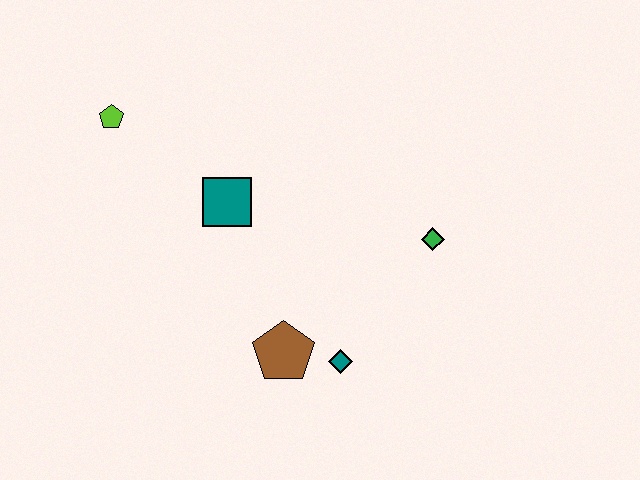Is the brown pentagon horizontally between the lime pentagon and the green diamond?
Yes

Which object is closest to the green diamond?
The teal diamond is closest to the green diamond.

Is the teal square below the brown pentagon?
No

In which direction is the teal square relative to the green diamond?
The teal square is to the left of the green diamond.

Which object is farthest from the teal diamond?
The lime pentagon is farthest from the teal diamond.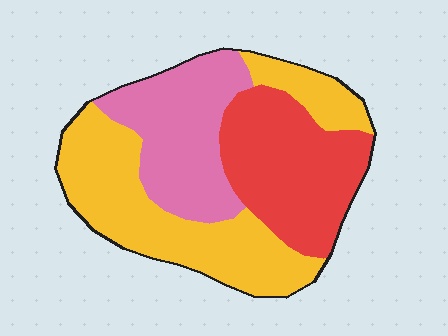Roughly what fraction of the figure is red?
Red takes up about one third (1/3) of the figure.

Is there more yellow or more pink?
Yellow.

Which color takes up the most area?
Yellow, at roughly 40%.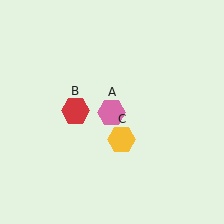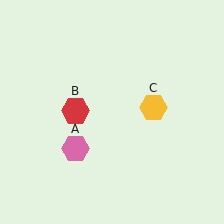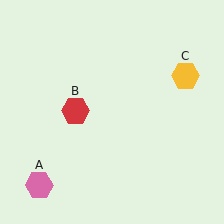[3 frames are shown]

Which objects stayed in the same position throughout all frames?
Red hexagon (object B) remained stationary.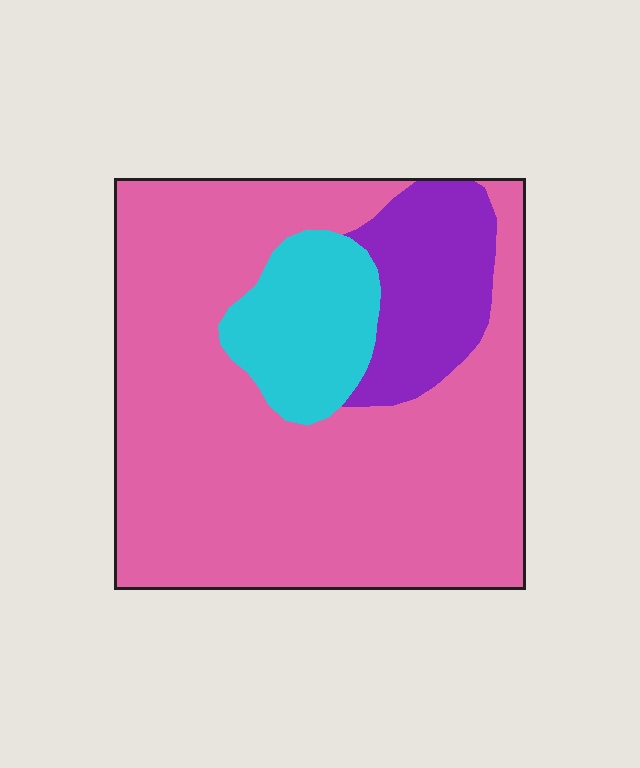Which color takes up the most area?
Pink, at roughly 75%.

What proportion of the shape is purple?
Purple takes up less than a quarter of the shape.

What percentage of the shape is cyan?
Cyan takes up about one eighth (1/8) of the shape.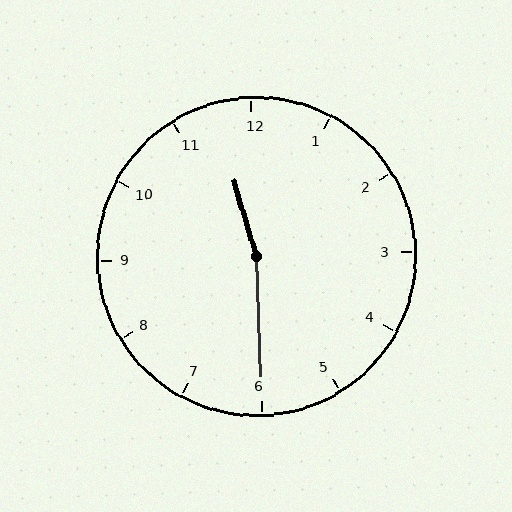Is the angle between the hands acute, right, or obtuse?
It is obtuse.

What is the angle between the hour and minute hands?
Approximately 165 degrees.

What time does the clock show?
11:30.